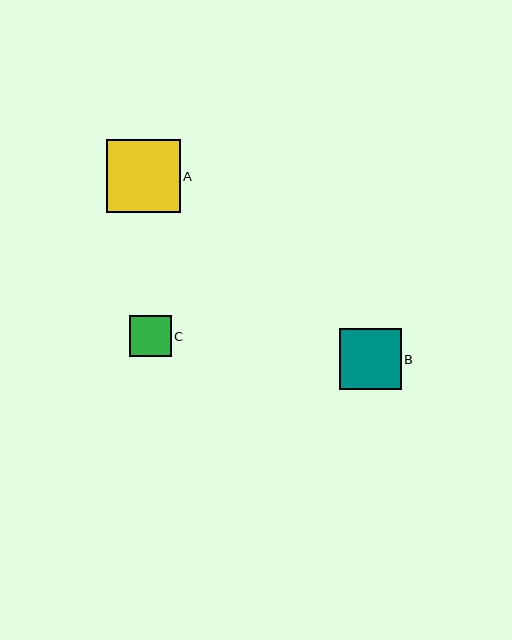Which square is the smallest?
Square C is the smallest with a size of approximately 41 pixels.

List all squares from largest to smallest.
From largest to smallest: A, B, C.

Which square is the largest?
Square A is the largest with a size of approximately 74 pixels.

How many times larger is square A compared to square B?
Square A is approximately 1.2 times the size of square B.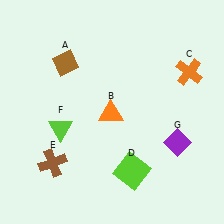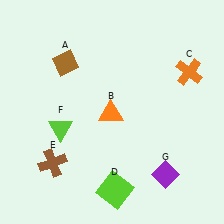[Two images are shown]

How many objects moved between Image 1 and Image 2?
2 objects moved between the two images.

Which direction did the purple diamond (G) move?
The purple diamond (G) moved down.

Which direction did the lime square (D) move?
The lime square (D) moved down.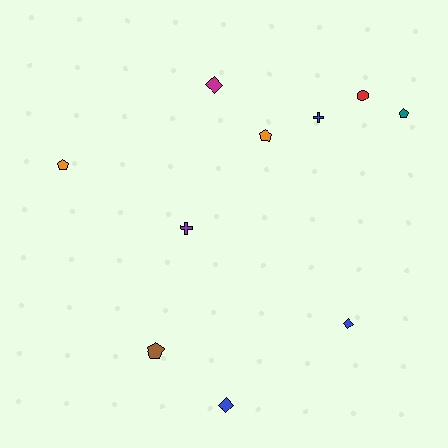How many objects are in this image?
There are 10 objects.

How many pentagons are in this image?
There are 4 pentagons.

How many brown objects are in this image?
There is 1 brown object.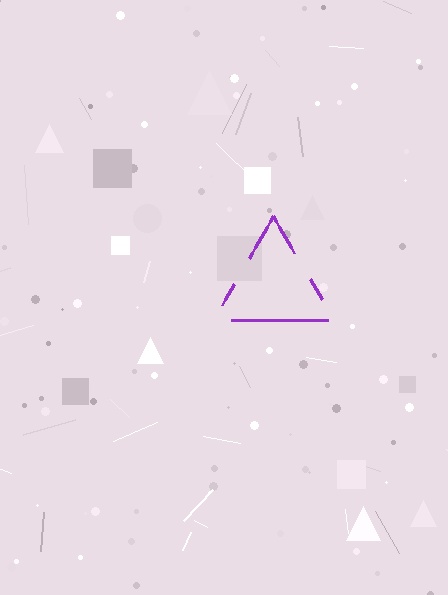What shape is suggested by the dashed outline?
The dashed outline suggests a triangle.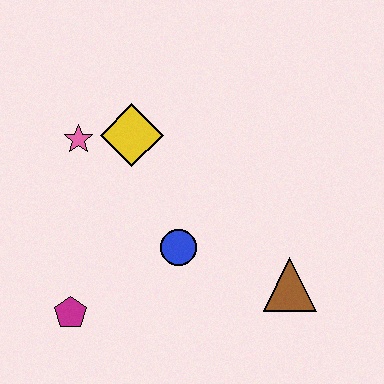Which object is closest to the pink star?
The yellow diamond is closest to the pink star.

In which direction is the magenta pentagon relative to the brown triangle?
The magenta pentagon is to the left of the brown triangle.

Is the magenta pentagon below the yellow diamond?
Yes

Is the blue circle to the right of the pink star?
Yes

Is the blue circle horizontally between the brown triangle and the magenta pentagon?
Yes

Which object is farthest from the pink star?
The brown triangle is farthest from the pink star.